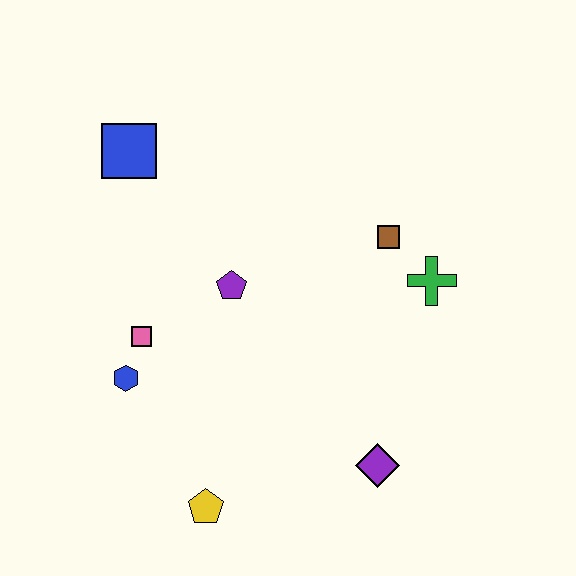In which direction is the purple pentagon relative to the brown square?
The purple pentagon is to the left of the brown square.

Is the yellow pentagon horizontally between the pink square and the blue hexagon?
No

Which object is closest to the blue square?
The purple pentagon is closest to the blue square.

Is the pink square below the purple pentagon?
Yes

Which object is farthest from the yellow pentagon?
The blue square is farthest from the yellow pentagon.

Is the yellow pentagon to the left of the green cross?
Yes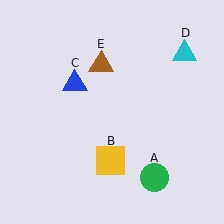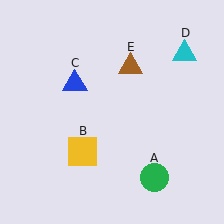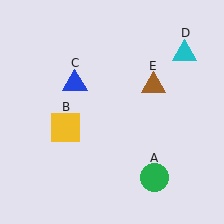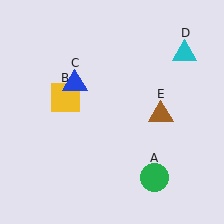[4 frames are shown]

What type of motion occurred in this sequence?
The yellow square (object B), brown triangle (object E) rotated clockwise around the center of the scene.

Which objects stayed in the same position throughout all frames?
Green circle (object A) and blue triangle (object C) and cyan triangle (object D) remained stationary.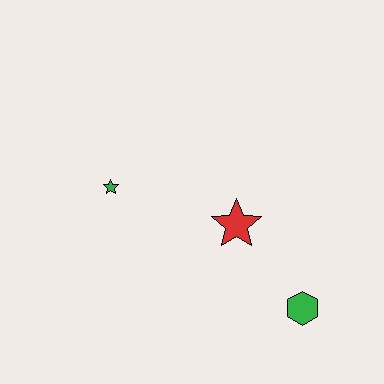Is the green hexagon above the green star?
No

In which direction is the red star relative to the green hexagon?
The red star is above the green hexagon.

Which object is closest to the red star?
The green hexagon is closest to the red star.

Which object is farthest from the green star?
The green hexagon is farthest from the green star.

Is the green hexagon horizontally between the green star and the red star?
No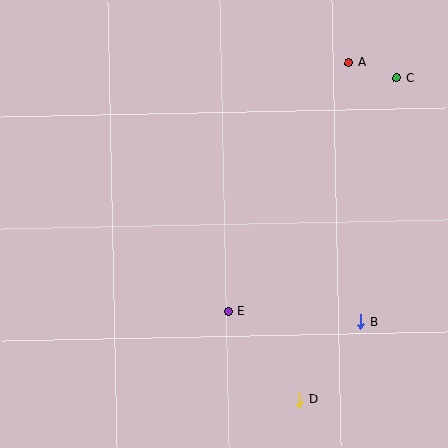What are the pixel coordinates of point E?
Point E is at (228, 311).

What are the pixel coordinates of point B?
Point B is at (361, 322).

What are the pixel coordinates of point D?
Point D is at (299, 400).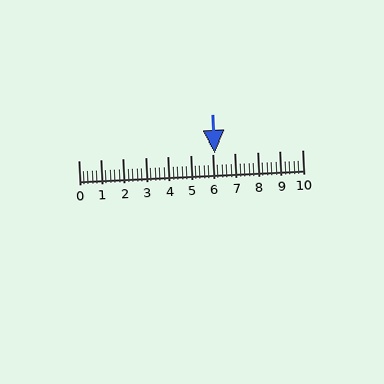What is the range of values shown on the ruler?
The ruler shows values from 0 to 10.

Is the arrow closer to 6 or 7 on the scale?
The arrow is closer to 6.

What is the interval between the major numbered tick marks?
The major tick marks are spaced 1 units apart.